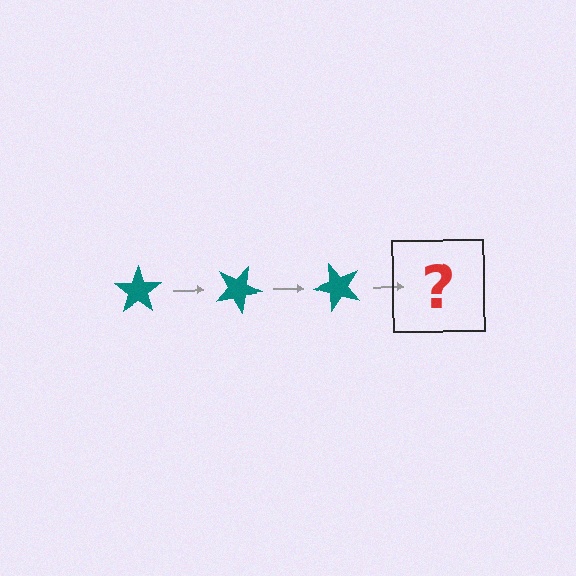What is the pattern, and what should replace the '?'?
The pattern is that the star rotates 25 degrees each step. The '?' should be a teal star rotated 75 degrees.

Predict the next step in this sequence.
The next step is a teal star rotated 75 degrees.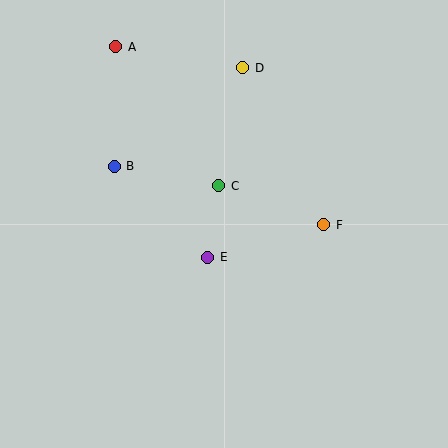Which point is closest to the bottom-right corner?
Point F is closest to the bottom-right corner.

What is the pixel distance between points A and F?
The distance between A and F is 274 pixels.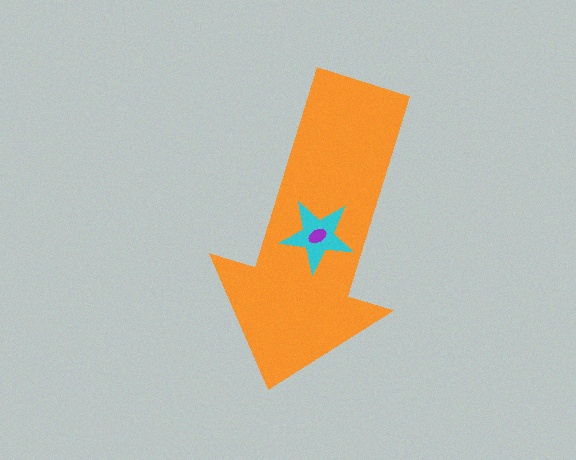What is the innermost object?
The purple ellipse.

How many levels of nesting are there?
3.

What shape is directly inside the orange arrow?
The cyan star.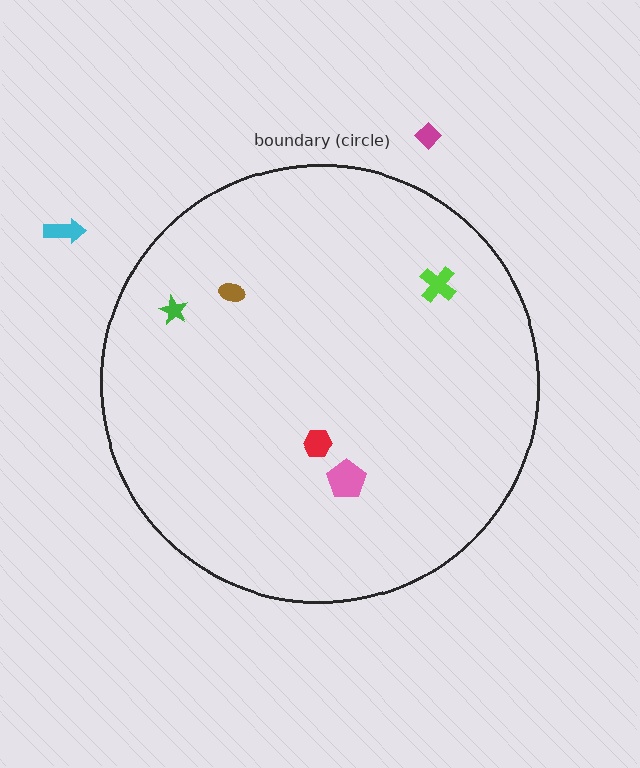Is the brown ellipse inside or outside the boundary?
Inside.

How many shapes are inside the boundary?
5 inside, 2 outside.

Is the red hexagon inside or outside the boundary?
Inside.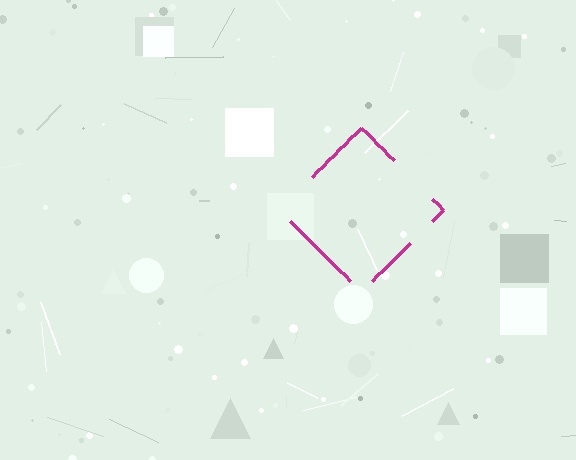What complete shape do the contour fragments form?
The contour fragments form a diamond.